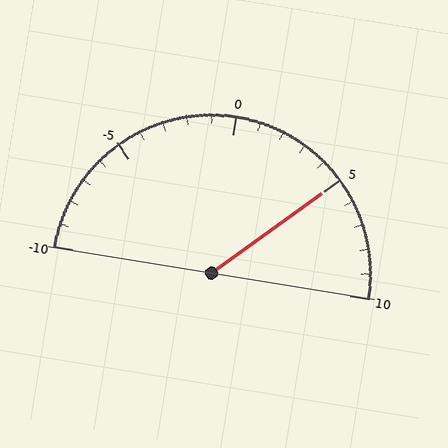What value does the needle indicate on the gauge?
The needle indicates approximately 5.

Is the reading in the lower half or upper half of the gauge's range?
The reading is in the upper half of the range (-10 to 10).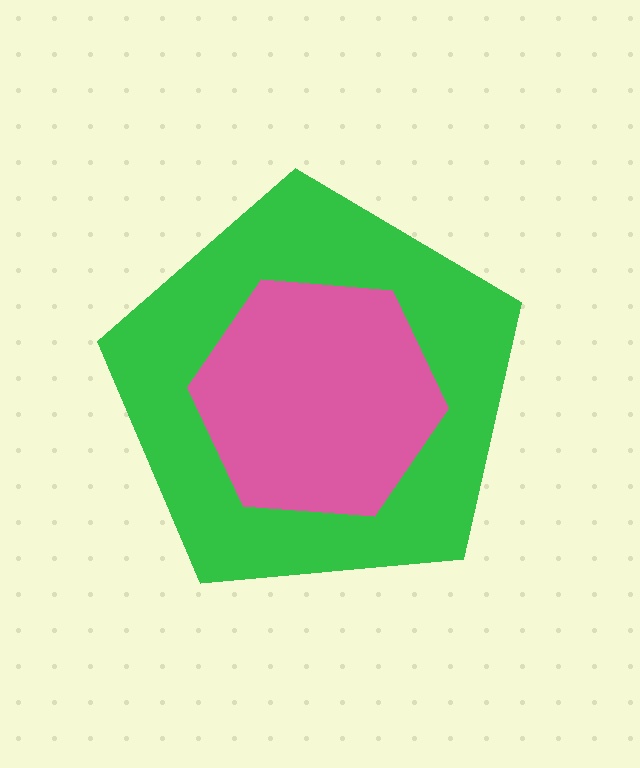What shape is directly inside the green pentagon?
The pink hexagon.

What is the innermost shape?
The pink hexagon.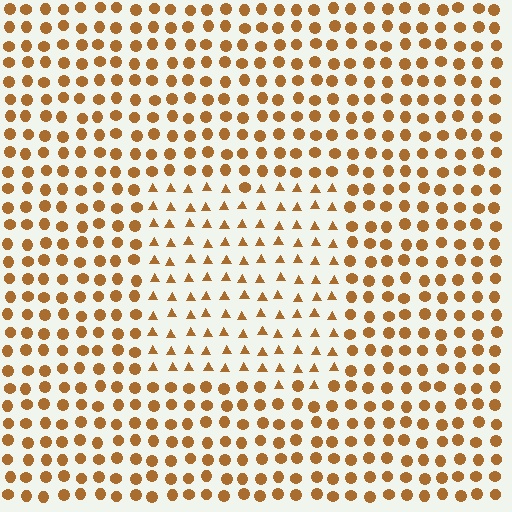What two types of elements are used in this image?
The image uses triangles inside the rectangle region and circles outside it.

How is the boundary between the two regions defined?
The boundary is defined by a change in element shape: triangles inside vs. circles outside. All elements share the same color and spacing.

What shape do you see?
I see a rectangle.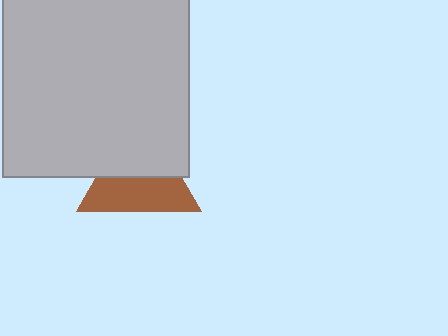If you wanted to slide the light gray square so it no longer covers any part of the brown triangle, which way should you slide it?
Slide it up — that is the most direct way to separate the two shapes.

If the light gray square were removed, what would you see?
You would see the complete brown triangle.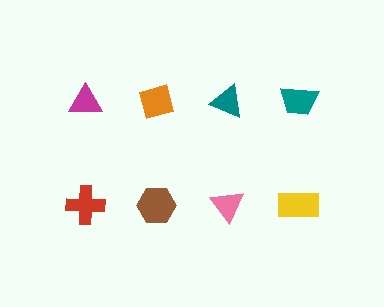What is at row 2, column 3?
A pink triangle.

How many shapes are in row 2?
4 shapes.